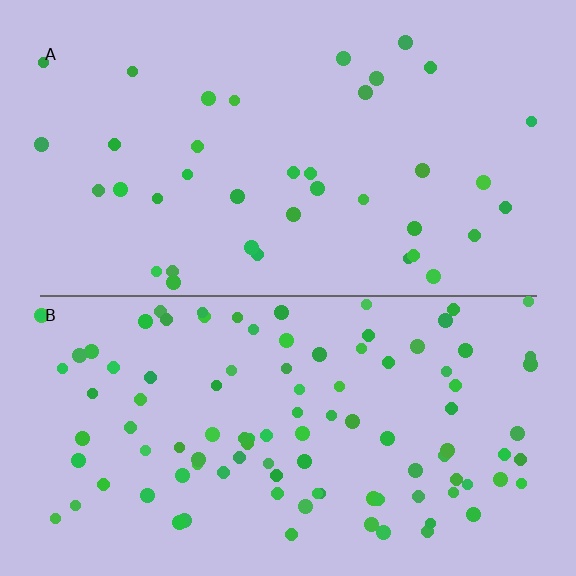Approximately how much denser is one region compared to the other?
Approximately 2.7× — region B over region A.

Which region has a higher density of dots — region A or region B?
B (the bottom).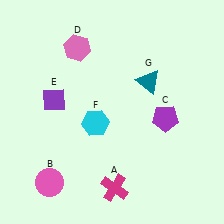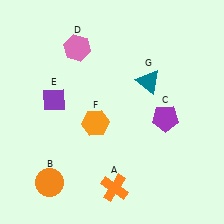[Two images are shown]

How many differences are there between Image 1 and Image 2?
There are 3 differences between the two images.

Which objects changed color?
A changed from magenta to orange. B changed from pink to orange. F changed from cyan to orange.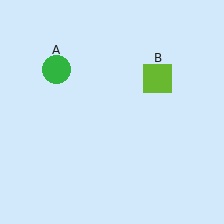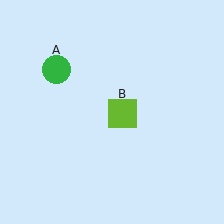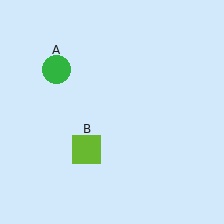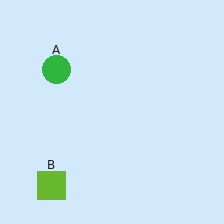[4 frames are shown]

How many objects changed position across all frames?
1 object changed position: lime square (object B).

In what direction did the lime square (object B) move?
The lime square (object B) moved down and to the left.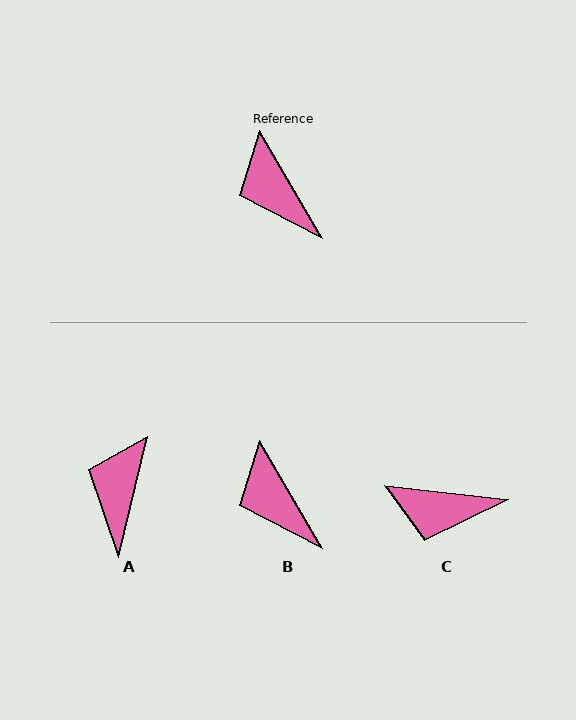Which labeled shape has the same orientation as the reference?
B.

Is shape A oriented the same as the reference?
No, it is off by about 44 degrees.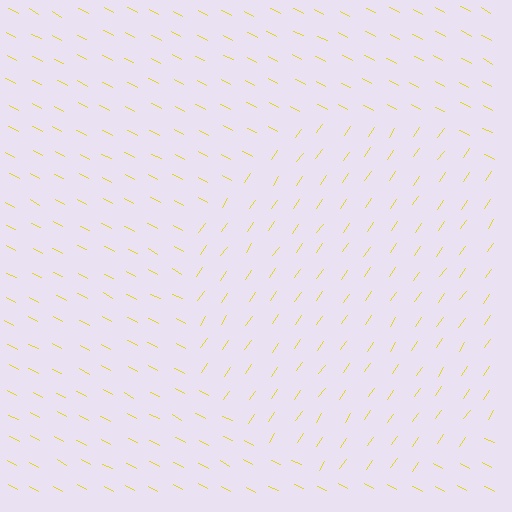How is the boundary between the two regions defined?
The boundary is defined purely by a change in line orientation (approximately 83 degrees difference). All lines are the same color and thickness.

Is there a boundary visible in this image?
Yes, there is a texture boundary formed by a change in line orientation.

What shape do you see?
I see a circle.